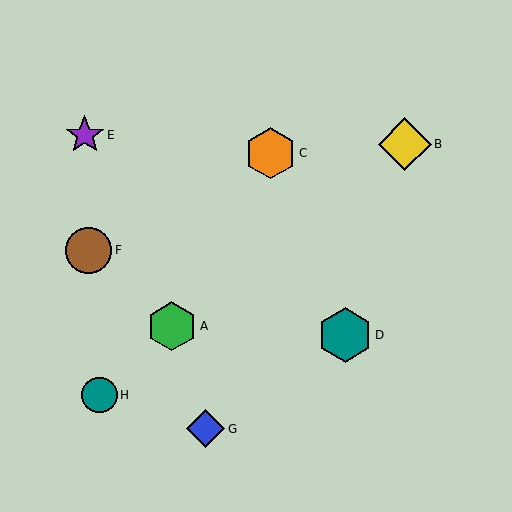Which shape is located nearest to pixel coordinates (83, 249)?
The brown circle (labeled F) at (89, 250) is nearest to that location.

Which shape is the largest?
The teal hexagon (labeled D) is the largest.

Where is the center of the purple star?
The center of the purple star is at (85, 135).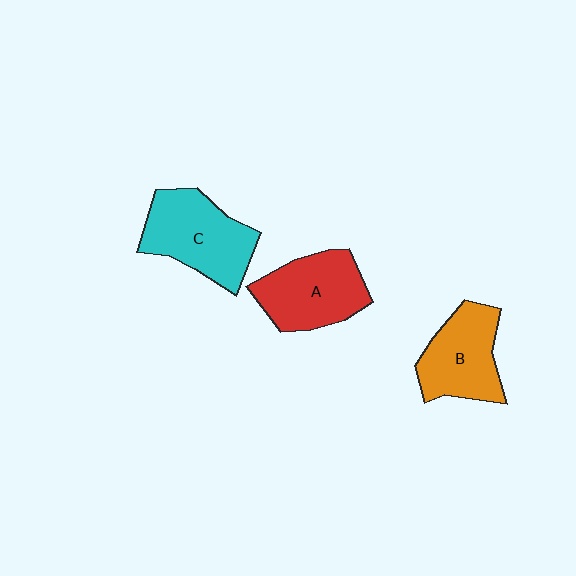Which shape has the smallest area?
Shape B (orange).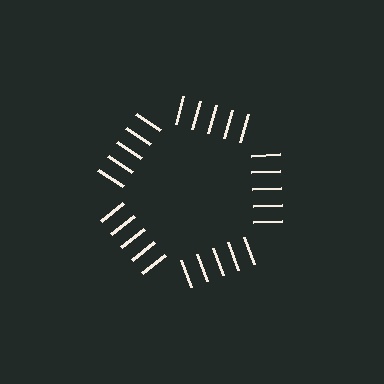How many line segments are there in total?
25 — 5 along each of the 5 edges.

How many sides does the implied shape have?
5 sides — the line-ends trace a pentagon.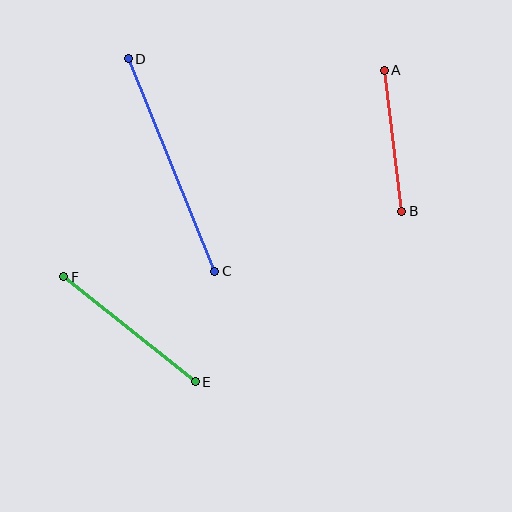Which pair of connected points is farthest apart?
Points C and D are farthest apart.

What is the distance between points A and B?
The distance is approximately 142 pixels.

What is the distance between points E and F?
The distance is approximately 168 pixels.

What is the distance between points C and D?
The distance is approximately 229 pixels.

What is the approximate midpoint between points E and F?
The midpoint is at approximately (129, 329) pixels.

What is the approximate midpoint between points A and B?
The midpoint is at approximately (393, 141) pixels.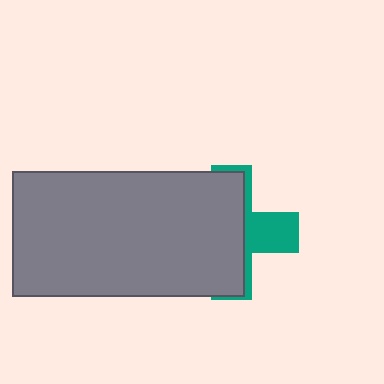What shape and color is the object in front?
The object in front is a gray rectangle.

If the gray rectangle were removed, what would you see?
You would see the complete teal cross.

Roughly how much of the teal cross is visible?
A small part of it is visible (roughly 33%).